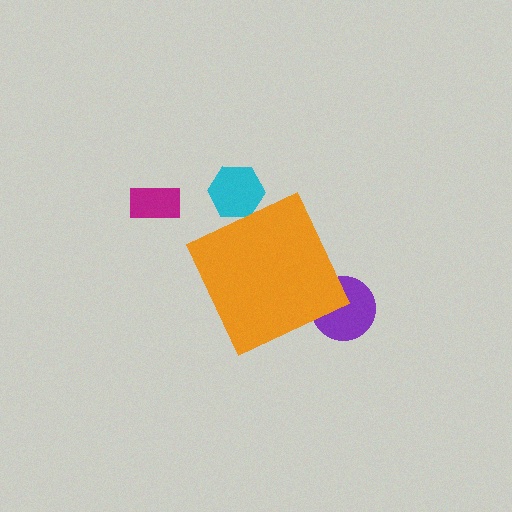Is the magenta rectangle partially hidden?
No, the magenta rectangle is fully visible.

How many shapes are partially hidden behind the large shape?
2 shapes are partially hidden.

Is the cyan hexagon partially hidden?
Yes, the cyan hexagon is partially hidden behind the orange diamond.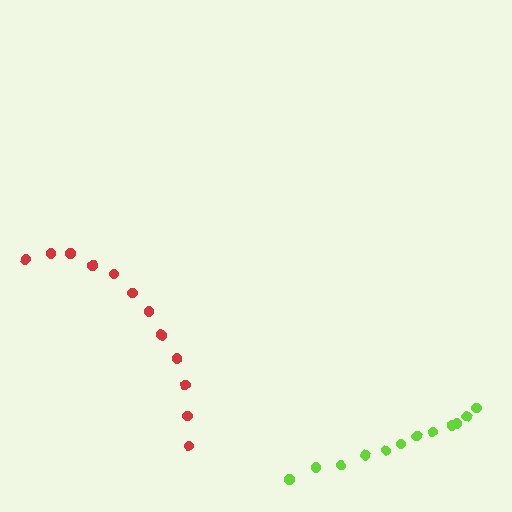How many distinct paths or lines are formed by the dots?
There are 2 distinct paths.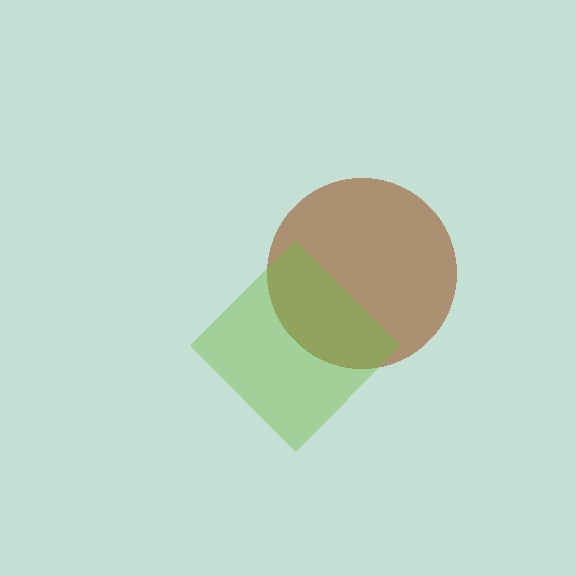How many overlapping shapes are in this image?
There are 2 overlapping shapes in the image.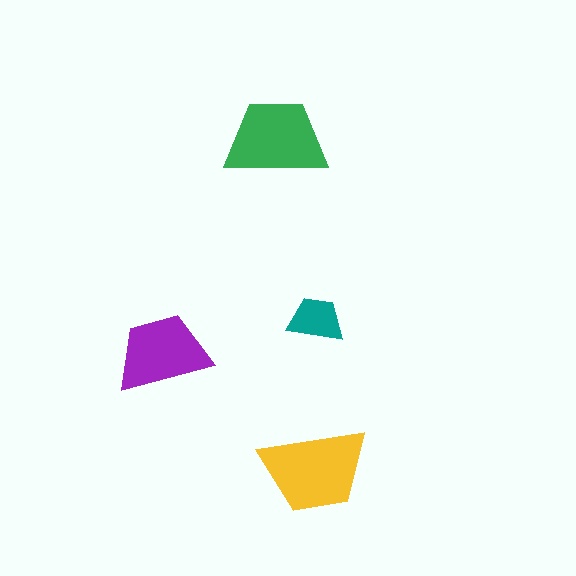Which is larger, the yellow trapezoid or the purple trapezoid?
The yellow one.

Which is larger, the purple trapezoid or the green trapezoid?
The green one.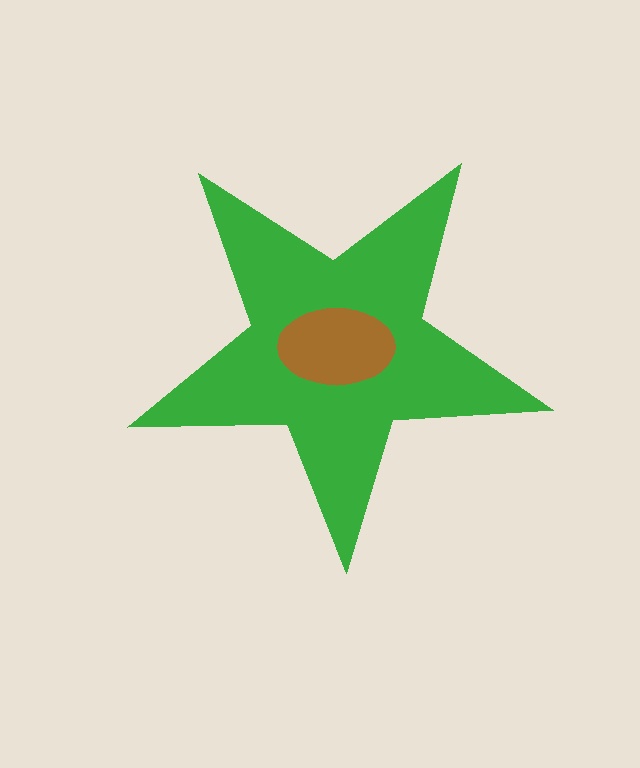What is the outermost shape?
The green star.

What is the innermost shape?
The brown ellipse.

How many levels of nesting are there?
2.